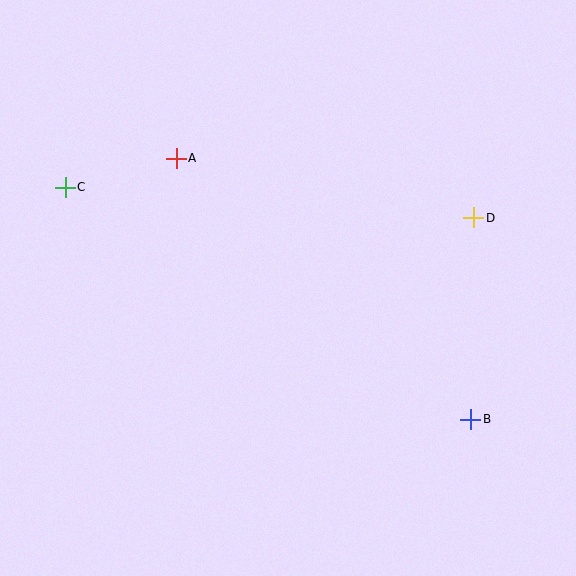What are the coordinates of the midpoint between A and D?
The midpoint between A and D is at (325, 188).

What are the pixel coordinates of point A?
Point A is at (176, 158).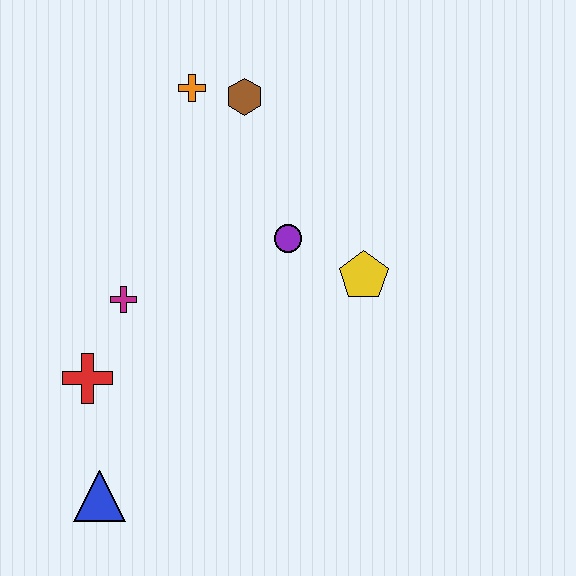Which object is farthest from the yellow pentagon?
The blue triangle is farthest from the yellow pentagon.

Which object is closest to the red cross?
The magenta cross is closest to the red cross.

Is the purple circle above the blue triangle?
Yes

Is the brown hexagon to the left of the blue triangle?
No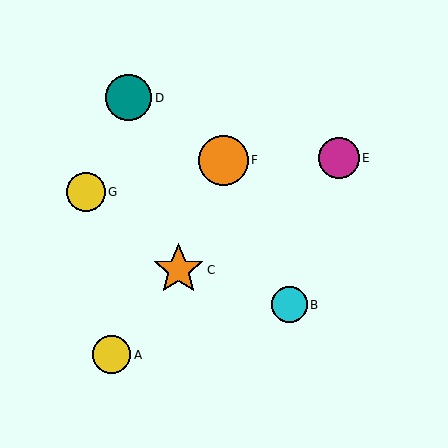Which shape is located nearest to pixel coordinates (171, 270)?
The orange star (labeled C) at (178, 270) is nearest to that location.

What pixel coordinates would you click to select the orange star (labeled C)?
Click at (178, 270) to select the orange star C.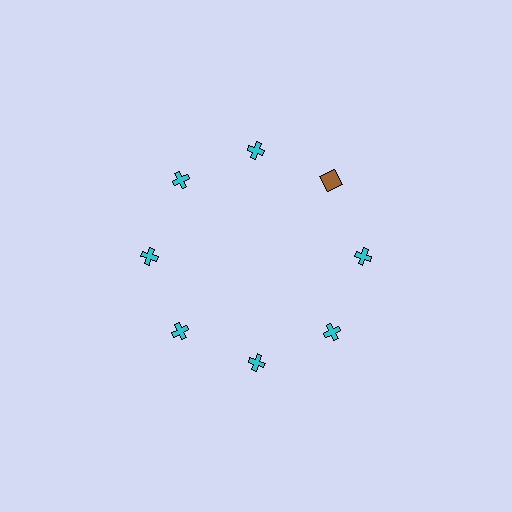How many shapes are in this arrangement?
There are 8 shapes arranged in a ring pattern.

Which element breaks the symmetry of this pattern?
The brown square at roughly the 2 o'clock position breaks the symmetry. All other shapes are cyan crosses.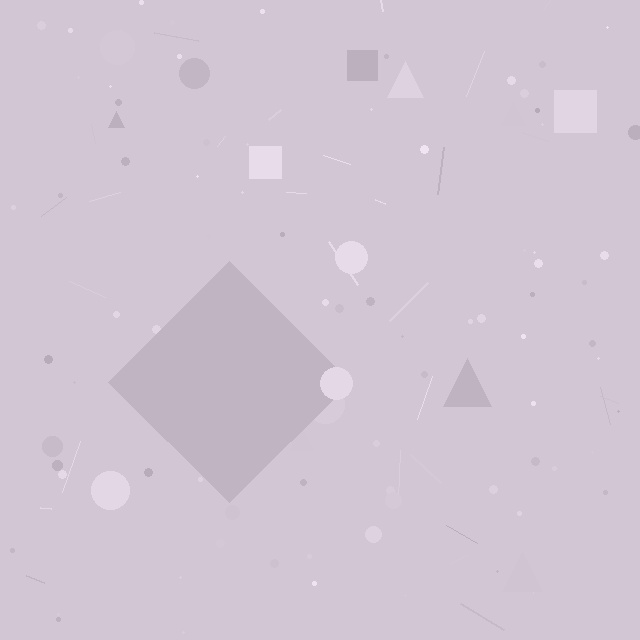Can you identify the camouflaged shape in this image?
The camouflaged shape is a diamond.